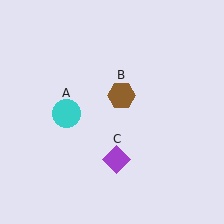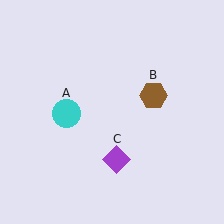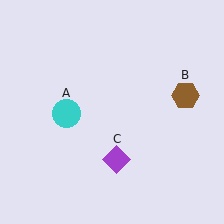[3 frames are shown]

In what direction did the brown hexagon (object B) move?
The brown hexagon (object B) moved right.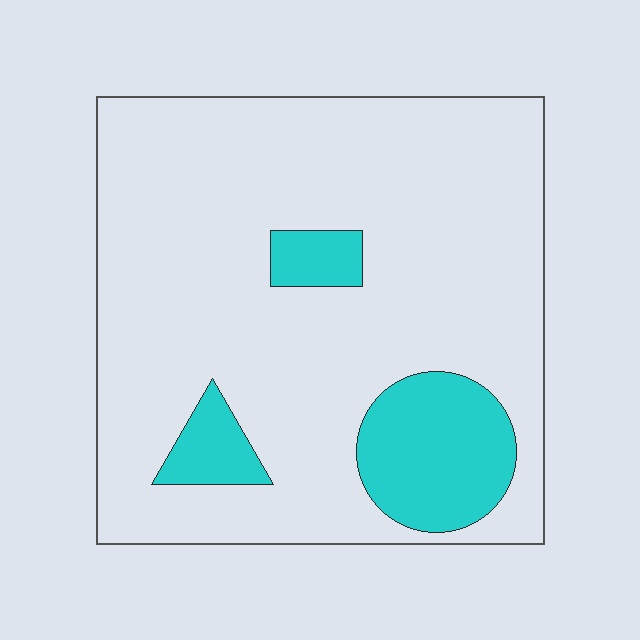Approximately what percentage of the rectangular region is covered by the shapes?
Approximately 15%.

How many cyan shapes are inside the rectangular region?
3.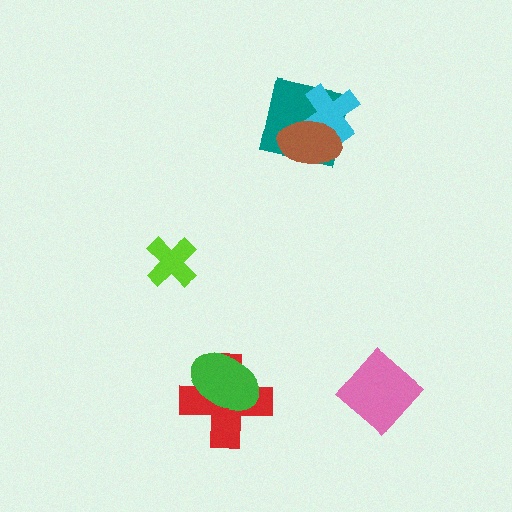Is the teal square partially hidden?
Yes, it is partially covered by another shape.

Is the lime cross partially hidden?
No, no other shape covers it.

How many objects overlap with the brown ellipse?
2 objects overlap with the brown ellipse.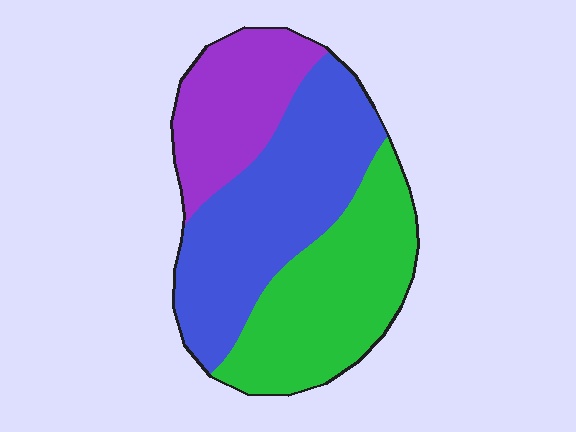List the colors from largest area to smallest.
From largest to smallest: blue, green, purple.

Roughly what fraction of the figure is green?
Green takes up about three eighths (3/8) of the figure.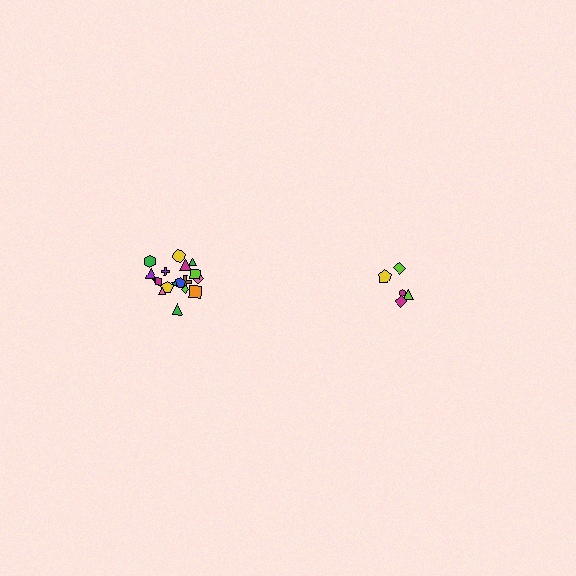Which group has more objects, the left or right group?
The left group.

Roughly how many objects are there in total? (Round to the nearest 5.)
Roughly 25 objects in total.